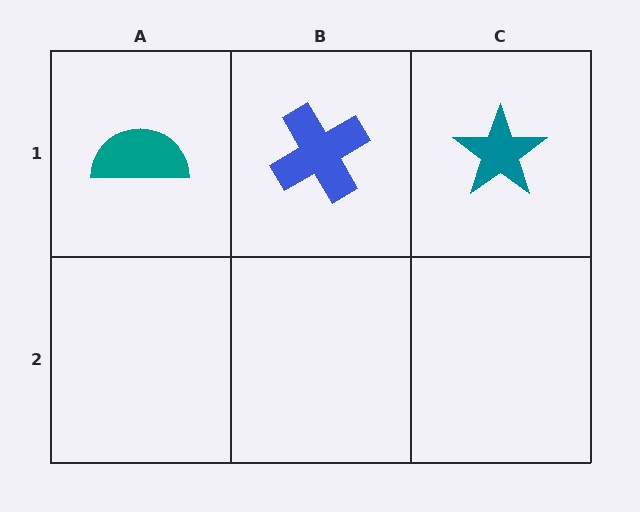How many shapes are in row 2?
0 shapes.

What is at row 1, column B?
A blue cross.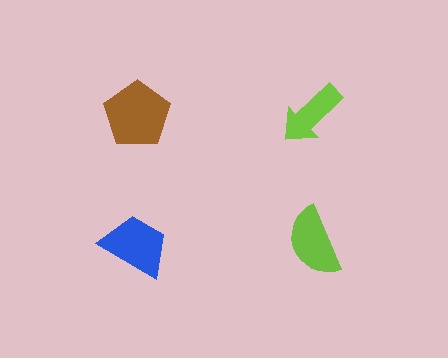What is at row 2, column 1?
A blue trapezoid.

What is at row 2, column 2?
A lime semicircle.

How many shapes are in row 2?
2 shapes.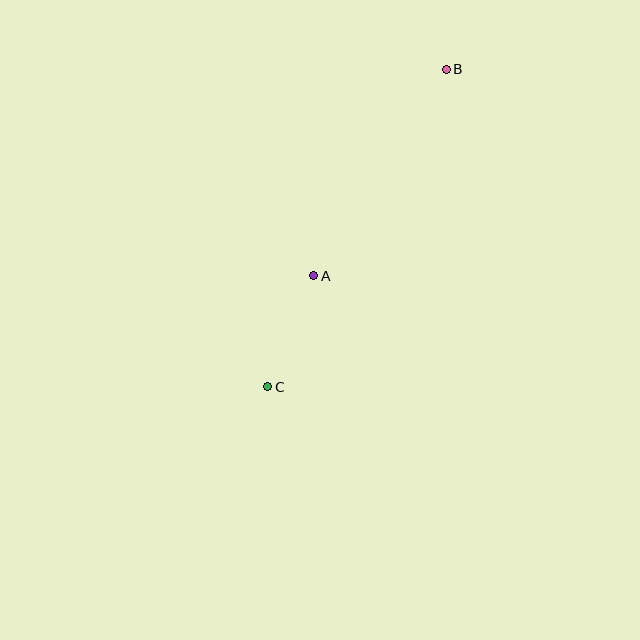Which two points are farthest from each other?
Points B and C are farthest from each other.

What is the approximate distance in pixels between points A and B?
The distance between A and B is approximately 245 pixels.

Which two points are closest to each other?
Points A and C are closest to each other.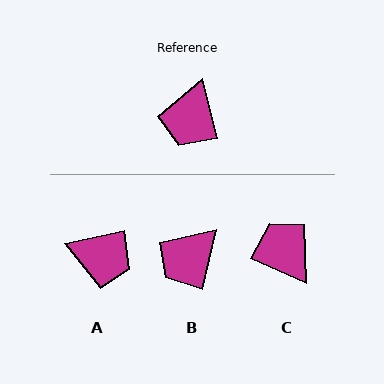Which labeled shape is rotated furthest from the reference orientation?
C, about 128 degrees away.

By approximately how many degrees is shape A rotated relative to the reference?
Approximately 88 degrees counter-clockwise.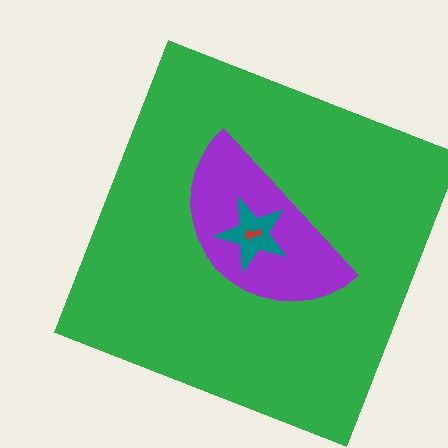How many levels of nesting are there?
4.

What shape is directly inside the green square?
The purple semicircle.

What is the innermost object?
The red arrow.